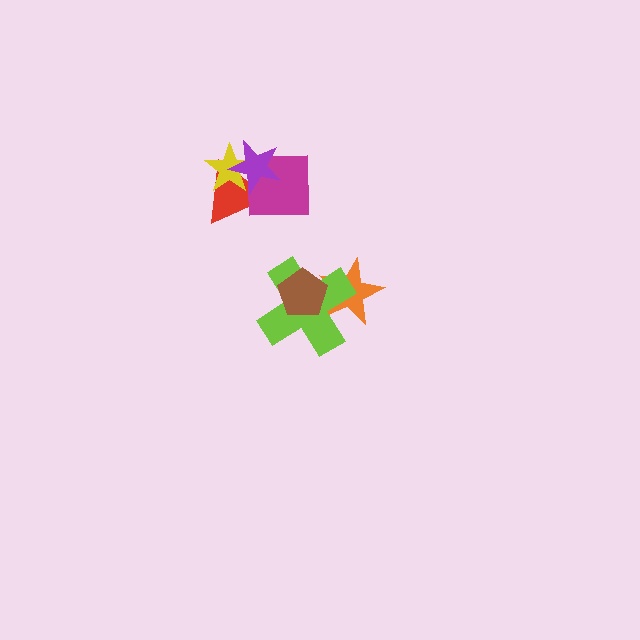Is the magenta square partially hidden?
Yes, it is partially covered by another shape.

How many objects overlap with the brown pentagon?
2 objects overlap with the brown pentagon.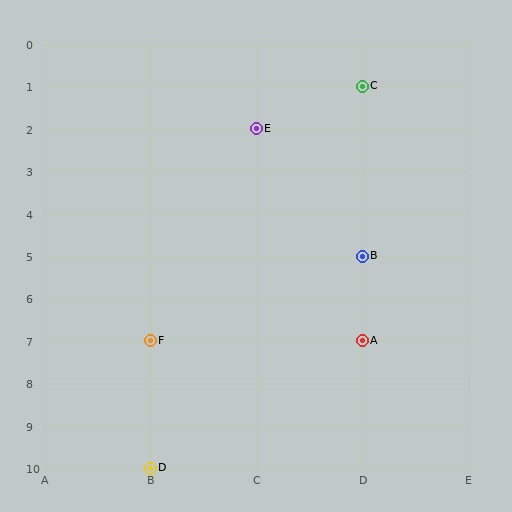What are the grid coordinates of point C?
Point C is at grid coordinates (D, 1).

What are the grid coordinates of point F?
Point F is at grid coordinates (B, 7).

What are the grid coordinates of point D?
Point D is at grid coordinates (B, 10).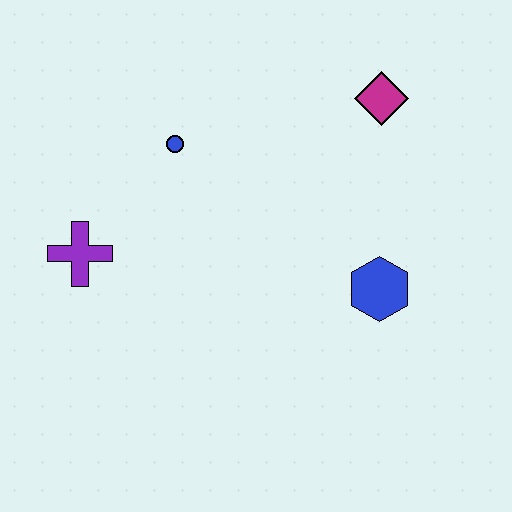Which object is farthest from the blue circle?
The blue hexagon is farthest from the blue circle.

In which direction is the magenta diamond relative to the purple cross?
The magenta diamond is to the right of the purple cross.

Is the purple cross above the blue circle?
No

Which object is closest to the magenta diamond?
The blue hexagon is closest to the magenta diamond.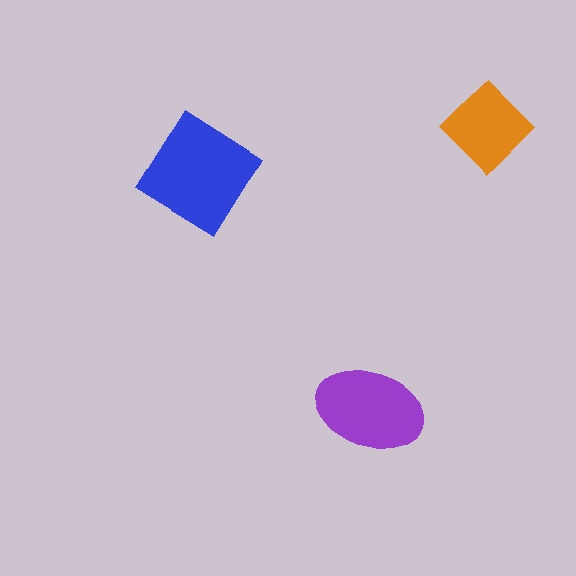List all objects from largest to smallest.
The blue diamond, the purple ellipse, the orange diamond.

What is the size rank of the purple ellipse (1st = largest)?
2nd.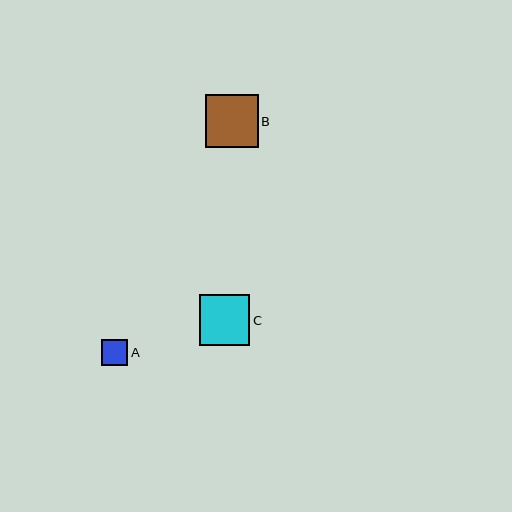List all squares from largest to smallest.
From largest to smallest: B, C, A.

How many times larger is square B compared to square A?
Square B is approximately 2.1 times the size of square A.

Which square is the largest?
Square B is the largest with a size of approximately 53 pixels.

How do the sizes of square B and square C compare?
Square B and square C are approximately the same size.